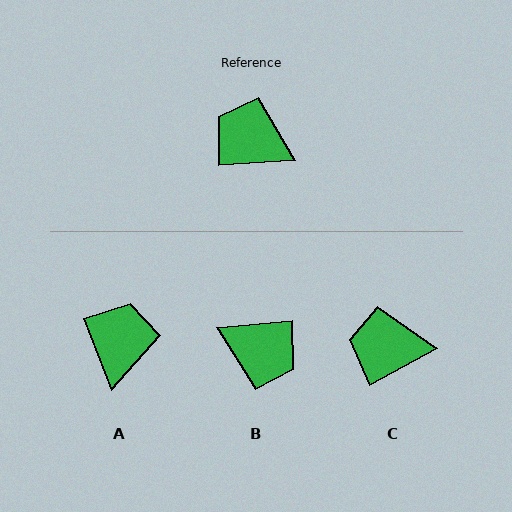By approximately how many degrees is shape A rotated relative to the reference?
Approximately 72 degrees clockwise.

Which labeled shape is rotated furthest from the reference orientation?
B, about 178 degrees away.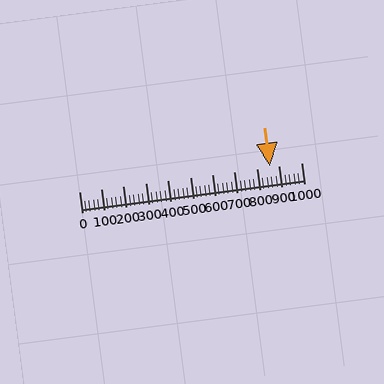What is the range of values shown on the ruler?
The ruler shows values from 0 to 1000.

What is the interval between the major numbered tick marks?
The major tick marks are spaced 100 units apart.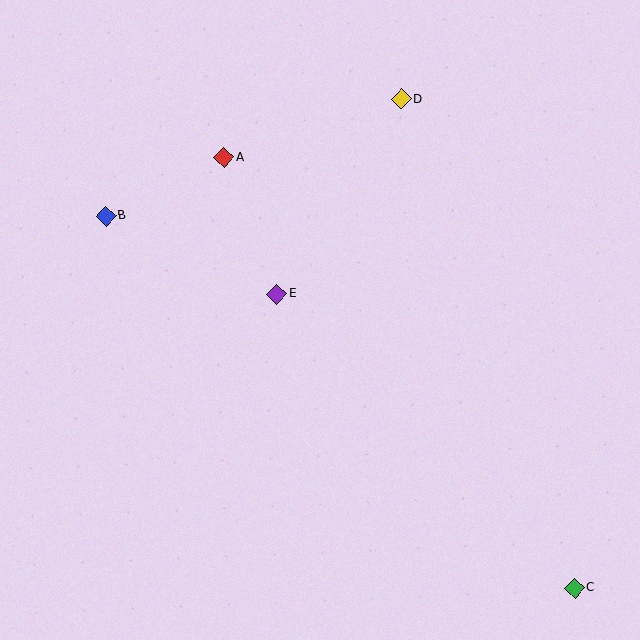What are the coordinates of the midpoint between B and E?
The midpoint between B and E is at (191, 255).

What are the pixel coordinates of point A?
Point A is at (224, 158).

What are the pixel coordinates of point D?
Point D is at (401, 99).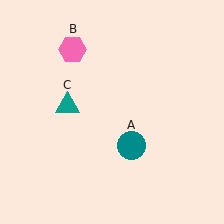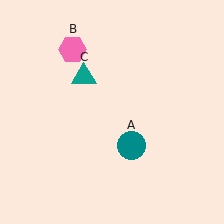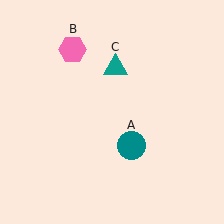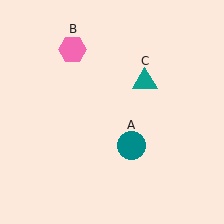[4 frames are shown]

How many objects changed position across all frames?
1 object changed position: teal triangle (object C).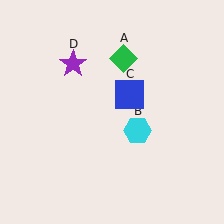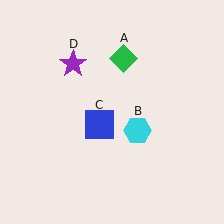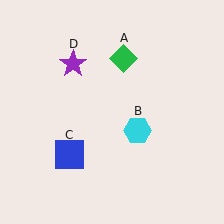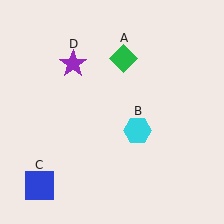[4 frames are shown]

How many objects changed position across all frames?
1 object changed position: blue square (object C).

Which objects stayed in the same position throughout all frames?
Green diamond (object A) and cyan hexagon (object B) and purple star (object D) remained stationary.